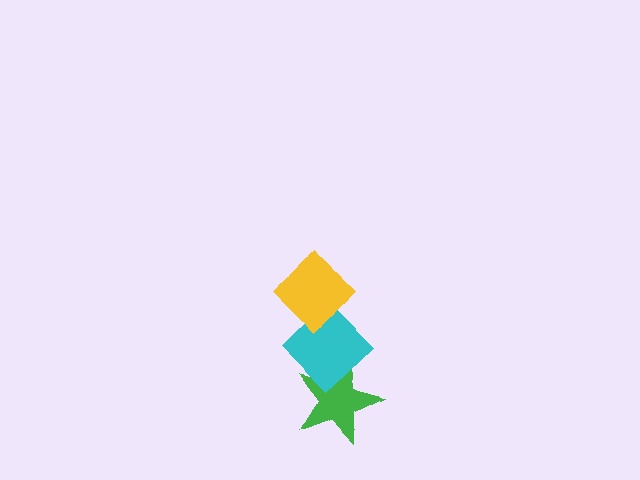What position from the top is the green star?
The green star is 3rd from the top.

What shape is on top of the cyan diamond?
The yellow diamond is on top of the cyan diamond.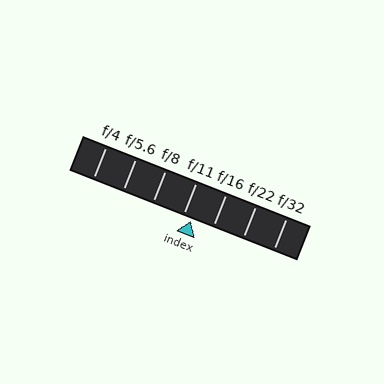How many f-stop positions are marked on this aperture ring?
There are 7 f-stop positions marked.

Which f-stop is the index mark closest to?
The index mark is closest to f/11.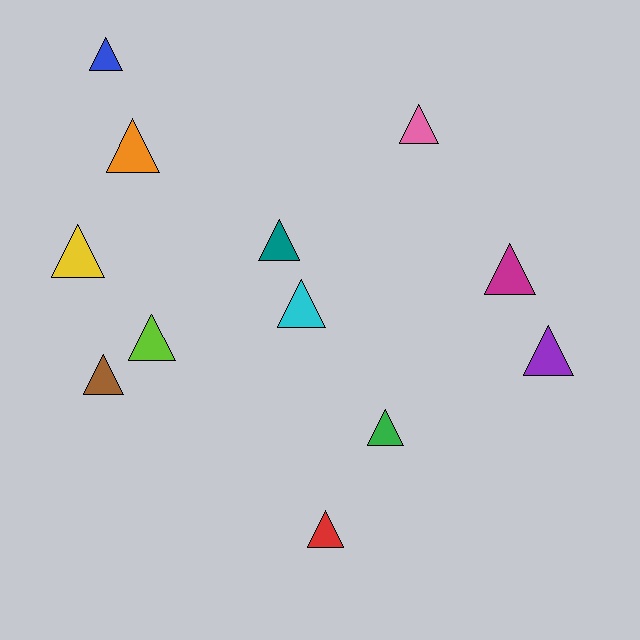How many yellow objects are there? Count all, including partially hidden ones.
There is 1 yellow object.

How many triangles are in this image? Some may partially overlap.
There are 12 triangles.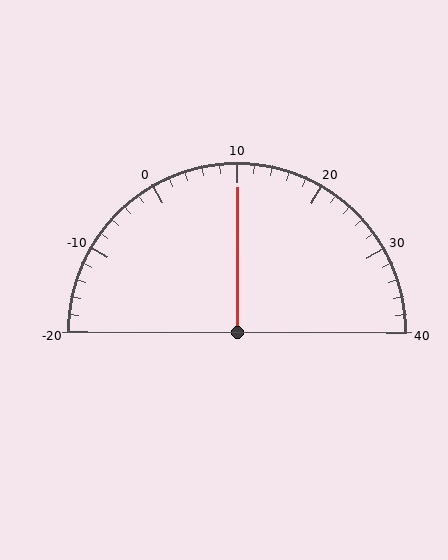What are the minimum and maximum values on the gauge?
The gauge ranges from -20 to 40.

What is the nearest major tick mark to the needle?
The nearest major tick mark is 10.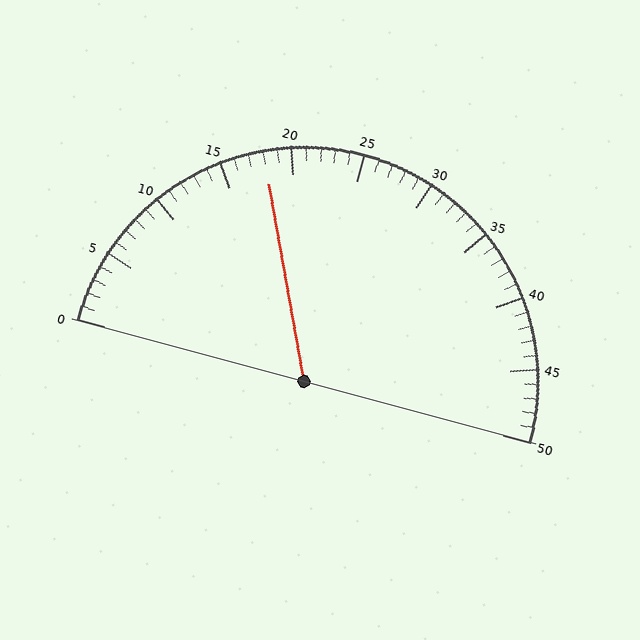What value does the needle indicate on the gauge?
The needle indicates approximately 18.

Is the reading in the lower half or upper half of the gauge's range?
The reading is in the lower half of the range (0 to 50).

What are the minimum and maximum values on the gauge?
The gauge ranges from 0 to 50.